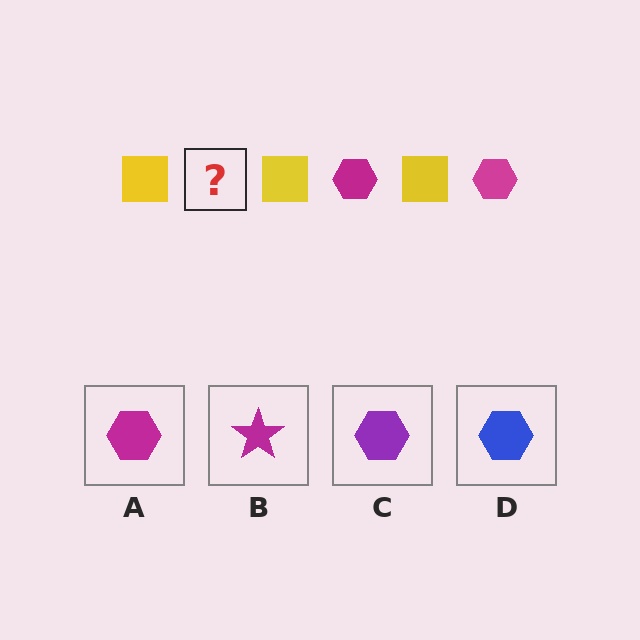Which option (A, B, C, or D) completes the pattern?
A.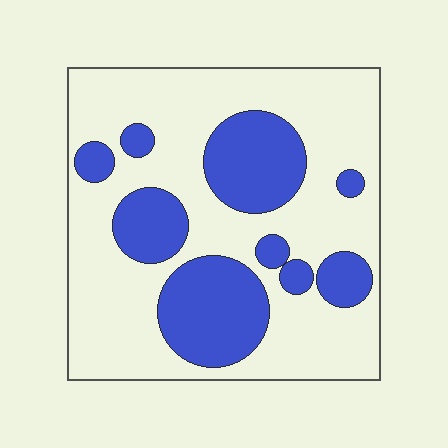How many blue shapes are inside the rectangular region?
9.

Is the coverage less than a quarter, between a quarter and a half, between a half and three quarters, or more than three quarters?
Between a quarter and a half.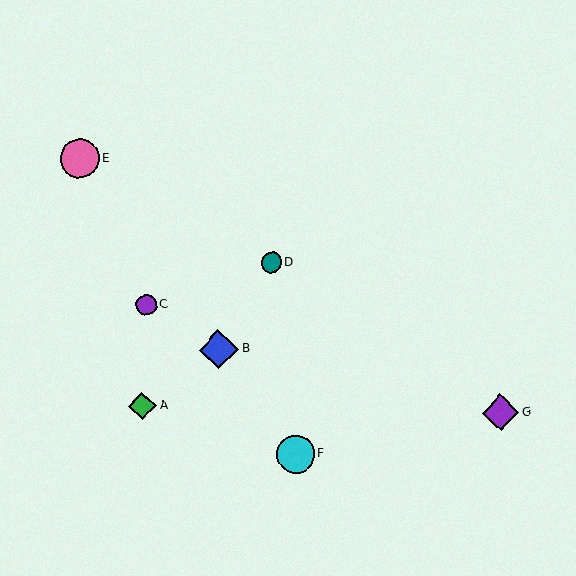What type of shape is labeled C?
Shape C is a purple circle.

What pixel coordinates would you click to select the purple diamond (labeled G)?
Click at (500, 413) to select the purple diamond G.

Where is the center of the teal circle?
The center of the teal circle is at (271, 263).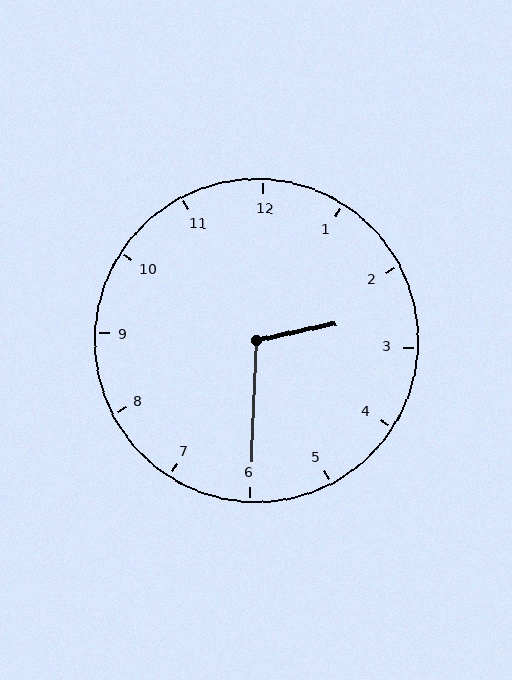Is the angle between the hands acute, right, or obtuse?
It is obtuse.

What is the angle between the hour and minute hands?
Approximately 105 degrees.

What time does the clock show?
2:30.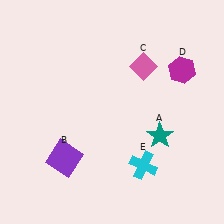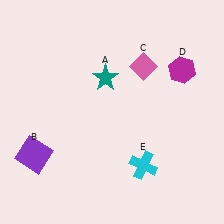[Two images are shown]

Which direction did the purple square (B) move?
The purple square (B) moved left.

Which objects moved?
The objects that moved are: the teal star (A), the purple square (B).